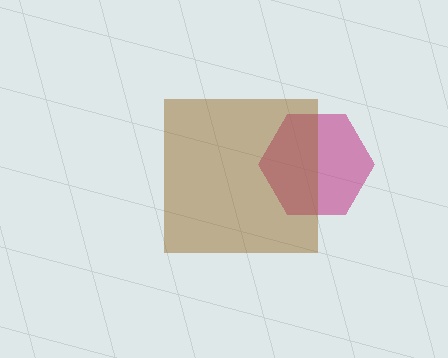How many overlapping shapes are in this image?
There are 2 overlapping shapes in the image.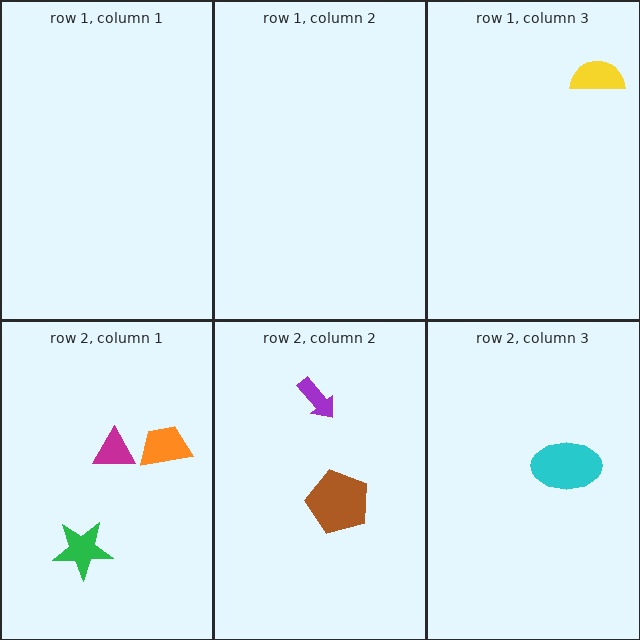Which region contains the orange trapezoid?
The row 2, column 1 region.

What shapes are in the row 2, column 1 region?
The green star, the orange trapezoid, the magenta triangle.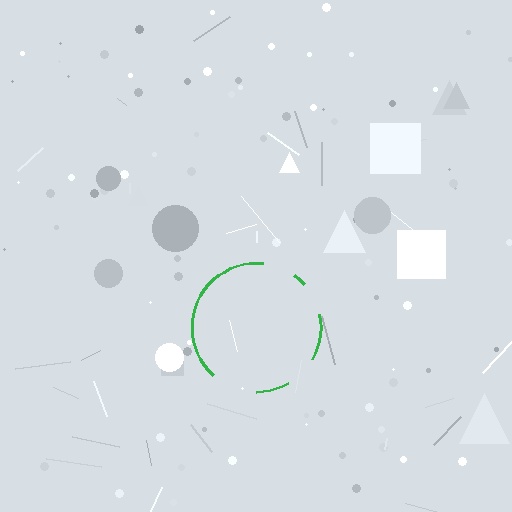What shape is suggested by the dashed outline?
The dashed outline suggests a circle.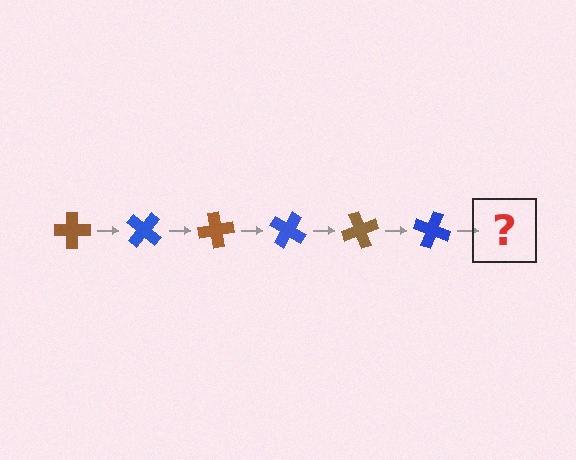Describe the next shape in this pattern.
It should be a brown cross, rotated 240 degrees from the start.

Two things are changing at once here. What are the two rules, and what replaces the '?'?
The two rules are that it rotates 40 degrees each step and the color cycles through brown and blue. The '?' should be a brown cross, rotated 240 degrees from the start.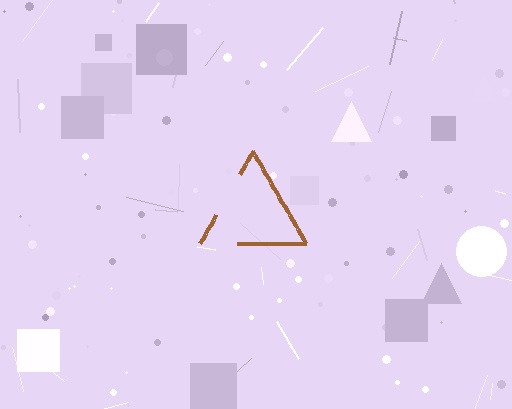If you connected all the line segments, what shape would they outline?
They would outline a triangle.